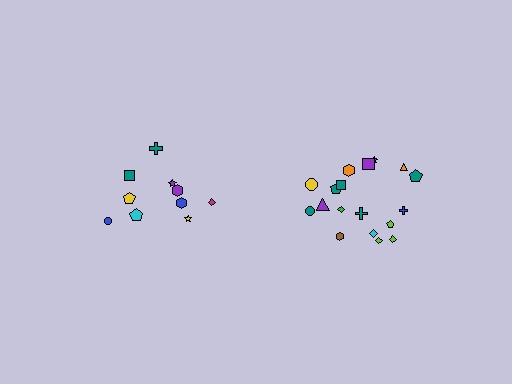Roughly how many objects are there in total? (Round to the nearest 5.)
Roughly 30 objects in total.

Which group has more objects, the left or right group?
The right group.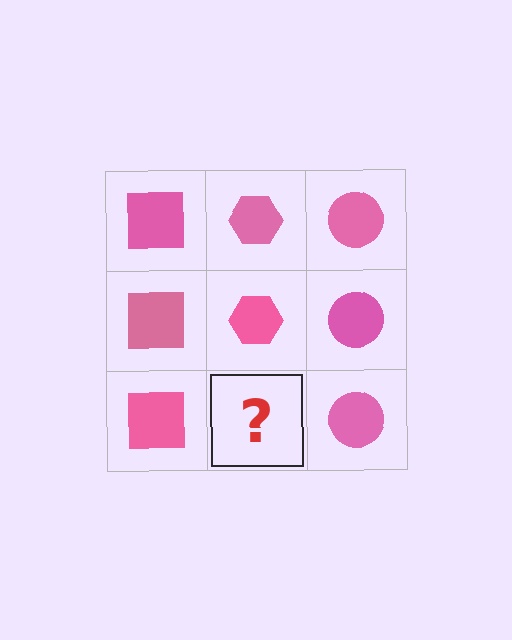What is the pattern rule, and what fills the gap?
The rule is that each column has a consistent shape. The gap should be filled with a pink hexagon.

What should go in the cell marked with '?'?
The missing cell should contain a pink hexagon.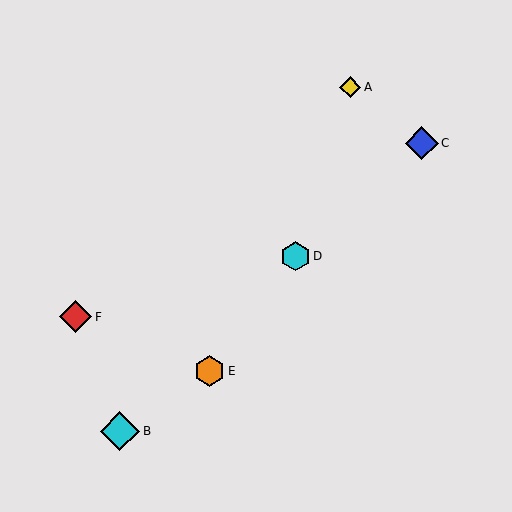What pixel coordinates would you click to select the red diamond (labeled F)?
Click at (75, 317) to select the red diamond F.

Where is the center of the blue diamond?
The center of the blue diamond is at (422, 143).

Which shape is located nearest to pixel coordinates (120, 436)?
The cyan diamond (labeled B) at (120, 431) is nearest to that location.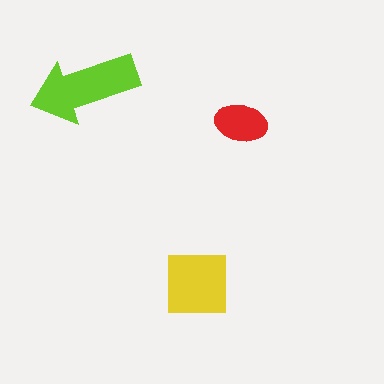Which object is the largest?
The lime arrow.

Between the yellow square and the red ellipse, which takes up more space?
The yellow square.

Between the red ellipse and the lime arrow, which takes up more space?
The lime arrow.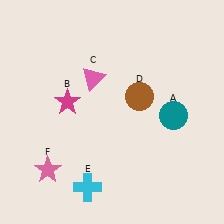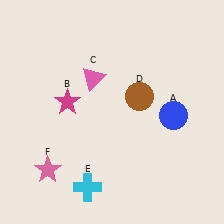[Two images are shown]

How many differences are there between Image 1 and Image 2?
There is 1 difference between the two images.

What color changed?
The circle (A) changed from teal in Image 1 to blue in Image 2.